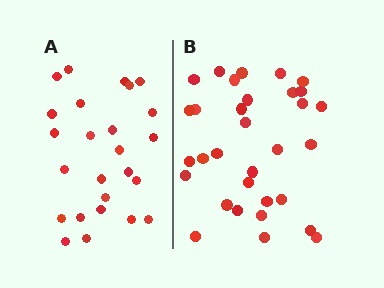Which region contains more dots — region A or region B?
Region B (the right region) has more dots.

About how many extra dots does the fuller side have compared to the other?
Region B has roughly 8 or so more dots than region A.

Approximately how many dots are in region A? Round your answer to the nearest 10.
About 20 dots. (The exact count is 25, which rounds to 20.)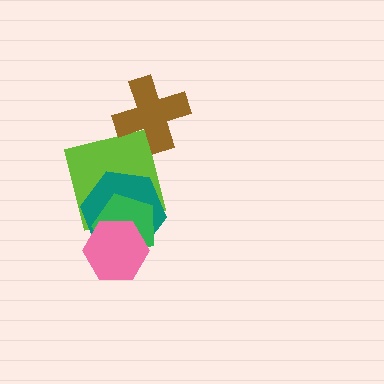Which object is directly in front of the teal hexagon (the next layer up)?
The green pentagon is directly in front of the teal hexagon.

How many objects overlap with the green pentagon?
3 objects overlap with the green pentagon.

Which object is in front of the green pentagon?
The pink hexagon is in front of the green pentagon.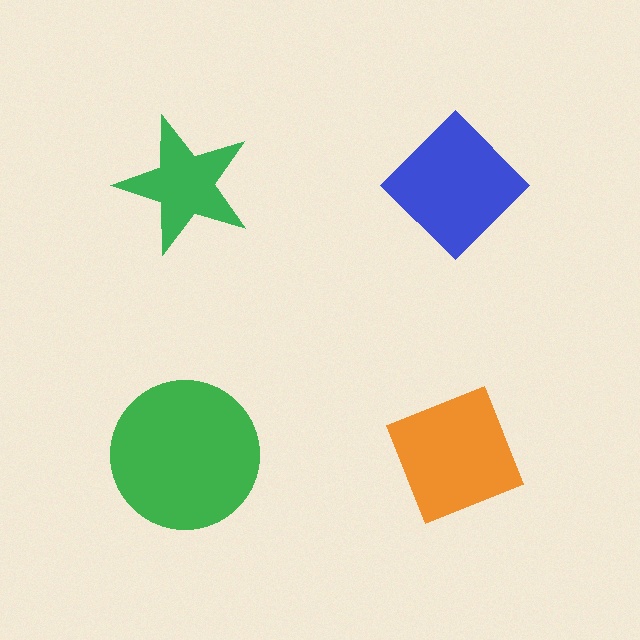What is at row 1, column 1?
A green star.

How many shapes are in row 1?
2 shapes.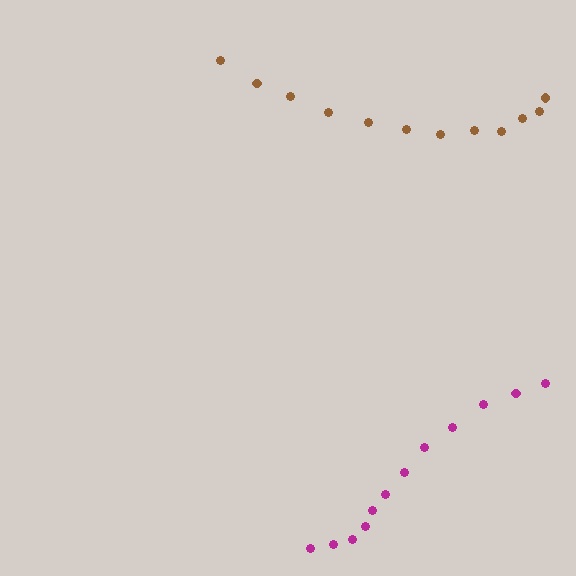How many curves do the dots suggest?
There are 2 distinct paths.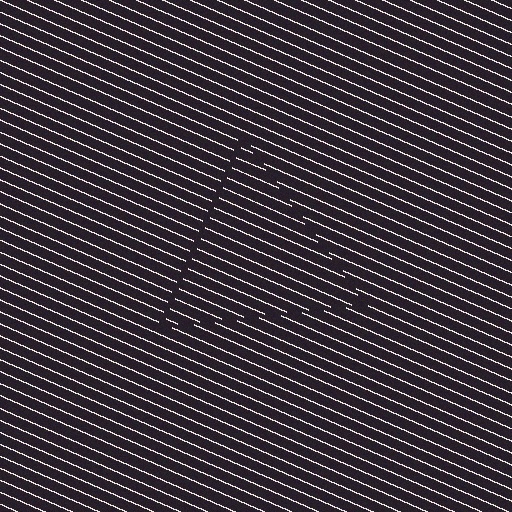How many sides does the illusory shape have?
3 sides — the line-ends trace a triangle.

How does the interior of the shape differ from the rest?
The interior of the shape contains the same grating, shifted by half a period — the contour is defined by the phase discontinuity where line-ends from the inner and outer gratings abut.